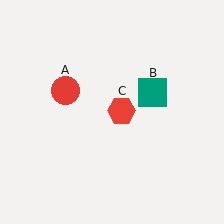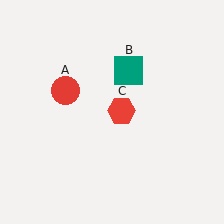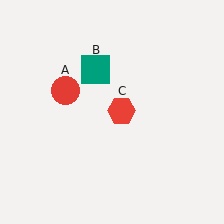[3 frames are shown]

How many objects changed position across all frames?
1 object changed position: teal square (object B).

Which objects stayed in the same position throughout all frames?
Red circle (object A) and red hexagon (object C) remained stationary.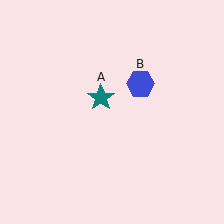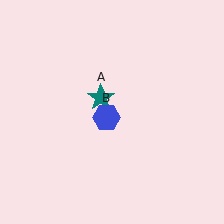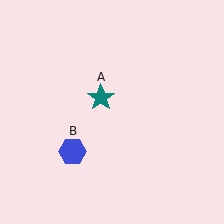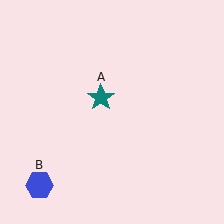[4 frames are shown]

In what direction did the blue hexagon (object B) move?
The blue hexagon (object B) moved down and to the left.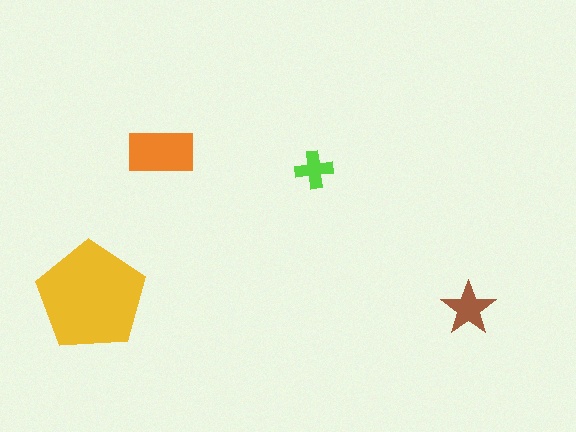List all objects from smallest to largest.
The lime cross, the brown star, the orange rectangle, the yellow pentagon.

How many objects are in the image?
There are 4 objects in the image.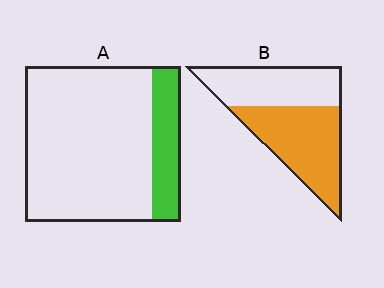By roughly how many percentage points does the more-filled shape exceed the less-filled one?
By roughly 35 percentage points (B over A).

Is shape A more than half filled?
No.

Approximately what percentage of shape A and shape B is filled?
A is approximately 20% and B is approximately 55%.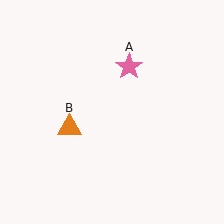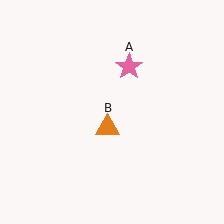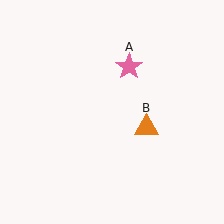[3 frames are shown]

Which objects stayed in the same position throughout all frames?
Pink star (object A) remained stationary.